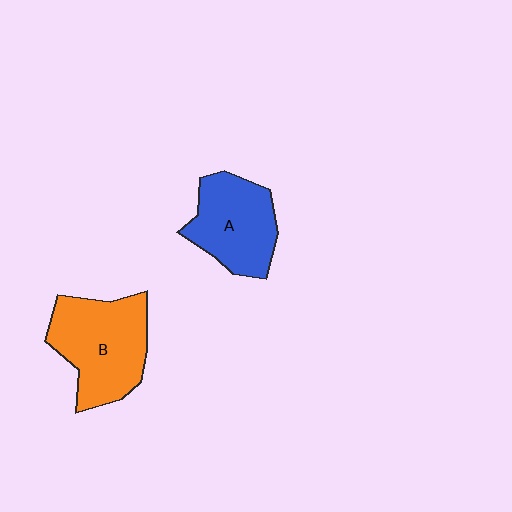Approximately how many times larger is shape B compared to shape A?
Approximately 1.2 times.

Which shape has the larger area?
Shape B (orange).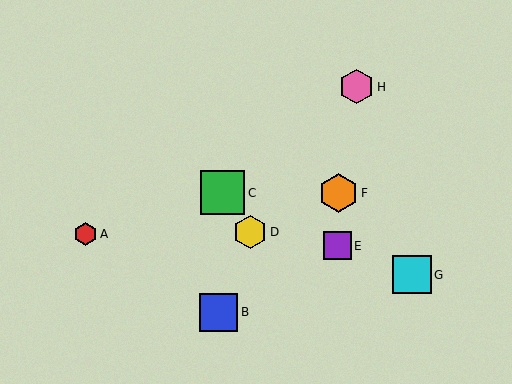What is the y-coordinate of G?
Object G is at y≈275.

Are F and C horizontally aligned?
Yes, both are at y≈193.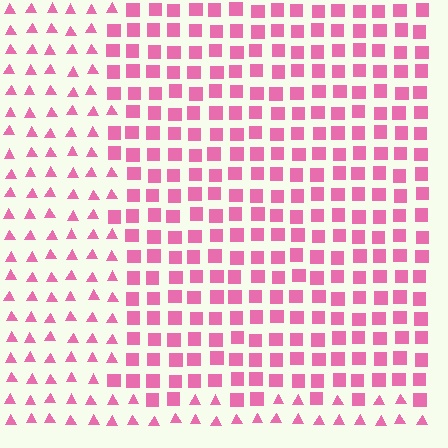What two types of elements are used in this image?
The image uses squares inside the rectangle region and triangles outside it.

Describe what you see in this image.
The image is filled with small pink elements arranged in a uniform grid. A rectangle-shaped region contains squares, while the surrounding area contains triangles. The boundary is defined purely by the change in element shape.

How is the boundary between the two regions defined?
The boundary is defined by a change in element shape: squares inside vs. triangles outside. All elements share the same color and spacing.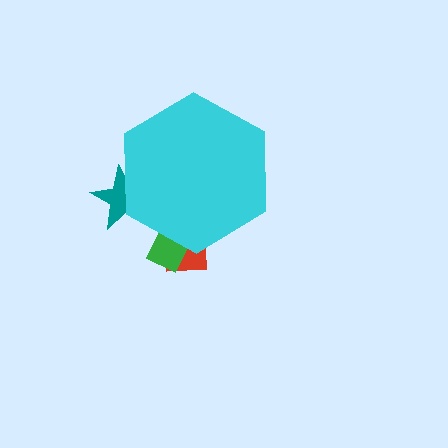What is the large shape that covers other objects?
A cyan hexagon.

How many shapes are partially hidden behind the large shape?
3 shapes are partially hidden.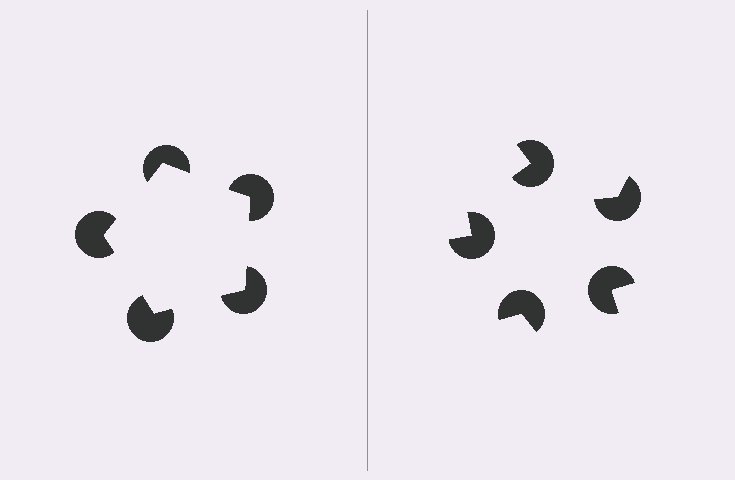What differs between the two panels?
The pac-man discs are positioned identically on both sides; only the wedge orientations differ. On the left they align to a pentagon; on the right they are misaligned.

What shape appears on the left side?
An illusory pentagon.